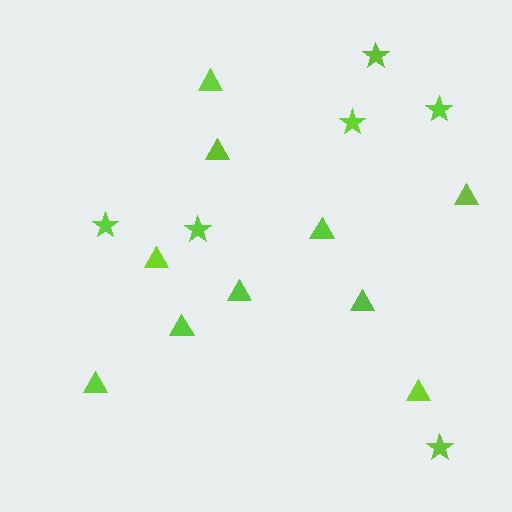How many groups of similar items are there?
There are 2 groups: one group of triangles (10) and one group of stars (6).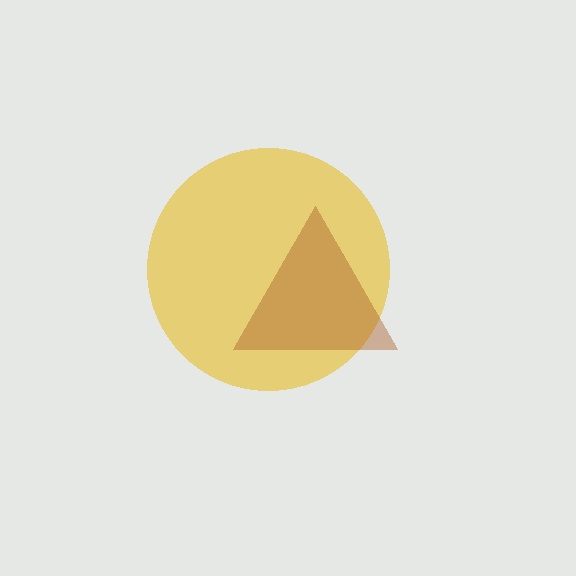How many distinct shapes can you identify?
There are 2 distinct shapes: a yellow circle, a brown triangle.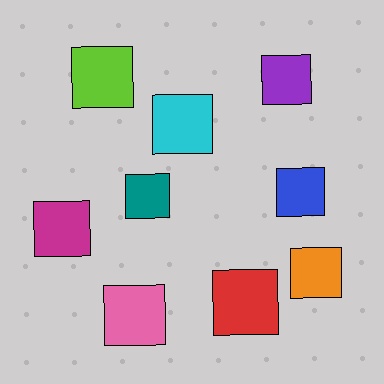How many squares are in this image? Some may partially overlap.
There are 9 squares.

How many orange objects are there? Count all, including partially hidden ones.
There is 1 orange object.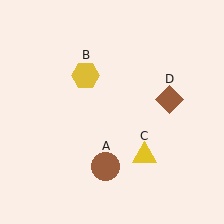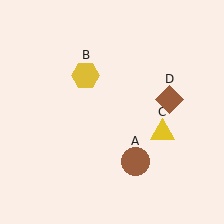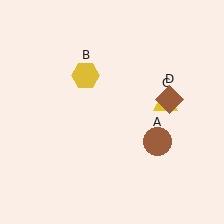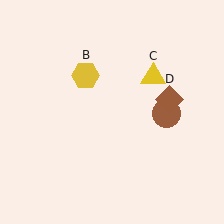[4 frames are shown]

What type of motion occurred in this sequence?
The brown circle (object A), yellow triangle (object C) rotated counterclockwise around the center of the scene.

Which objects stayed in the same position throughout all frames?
Yellow hexagon (object B) and brown diamond (object D) remained stationary.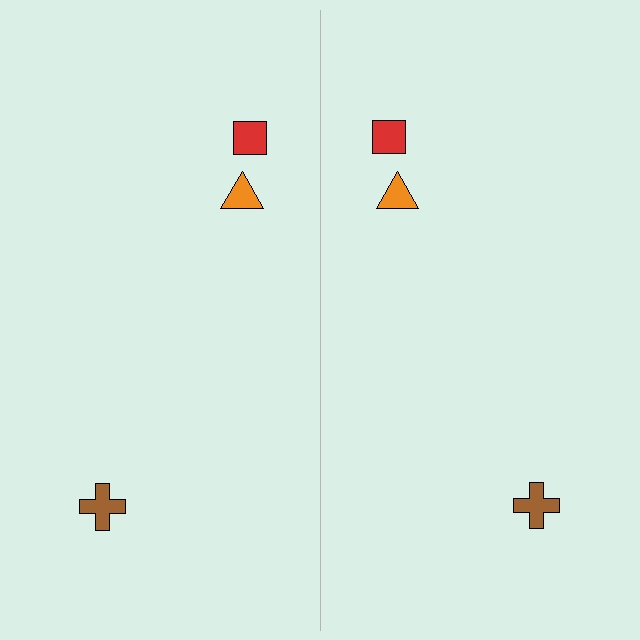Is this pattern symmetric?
Yes, this pattern has bilateral (reflection) symmetry.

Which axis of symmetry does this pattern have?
The pattern has a vertical axis of symmetry running through the center of the image.